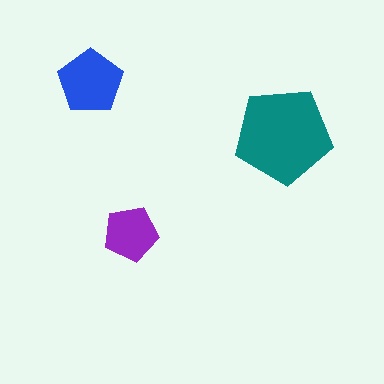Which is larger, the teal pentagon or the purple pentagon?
The teal one.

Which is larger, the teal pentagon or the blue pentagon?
The teal one.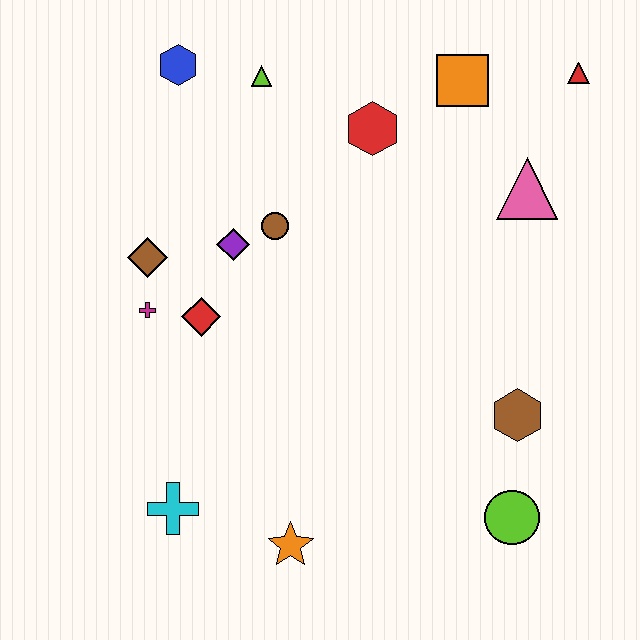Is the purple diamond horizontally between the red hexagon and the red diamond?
Yes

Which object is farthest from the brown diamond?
The red triangle is farthest from the brown diamond.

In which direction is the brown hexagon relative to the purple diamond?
The brown hexagon is to the right of the purple diamond.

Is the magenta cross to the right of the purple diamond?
No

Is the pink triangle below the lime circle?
No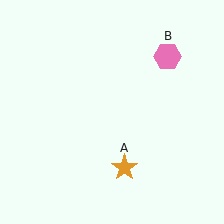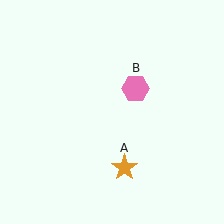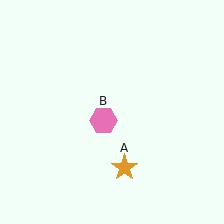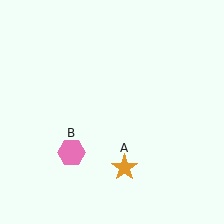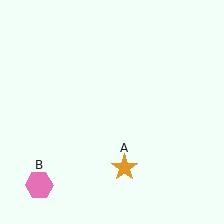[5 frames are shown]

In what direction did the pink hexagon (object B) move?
The pink hexagon (object B) moved down and to the left.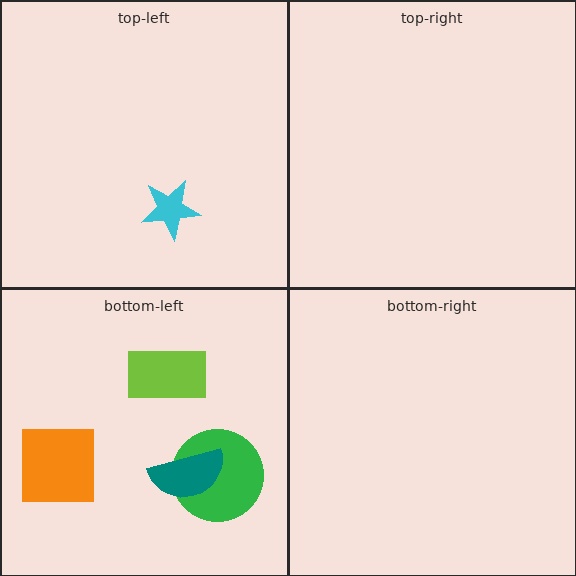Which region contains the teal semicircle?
The bottom-left region.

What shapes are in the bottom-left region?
The lime rectangle, the green circle, the orange square, the teal semicircle.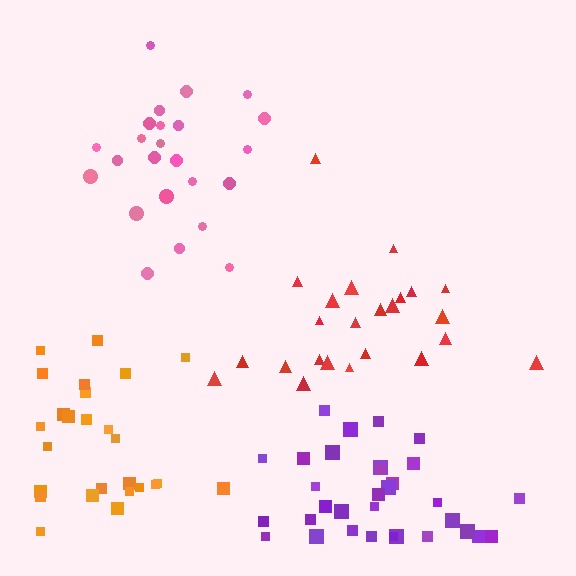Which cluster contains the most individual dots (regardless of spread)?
Purple (32).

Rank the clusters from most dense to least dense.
pink, purple, orange, red.